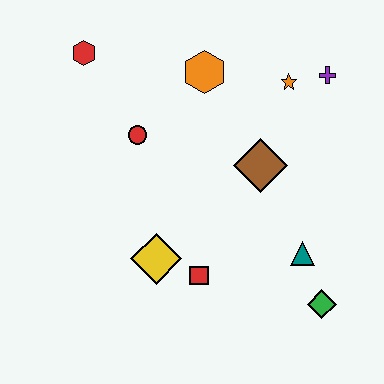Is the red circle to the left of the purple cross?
Yes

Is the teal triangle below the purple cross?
Yes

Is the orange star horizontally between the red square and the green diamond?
Yes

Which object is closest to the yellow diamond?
The red square is closest to the yellow diamond.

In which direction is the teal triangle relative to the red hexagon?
The teal triangle is to the right of the red hexagon.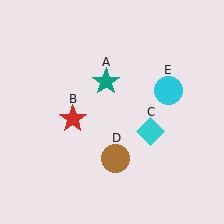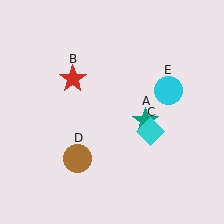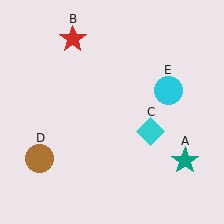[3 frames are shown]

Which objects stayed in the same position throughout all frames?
Cyan diamond (object C) and cyan circle (object E) remained stationary.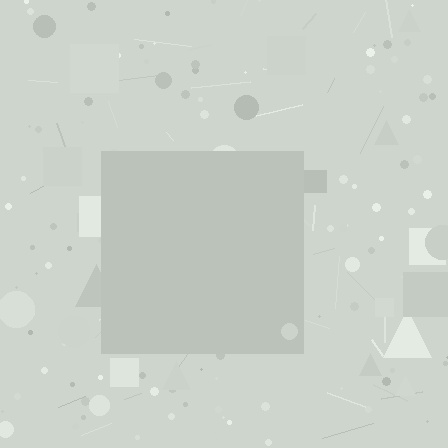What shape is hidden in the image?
A square is hidden in the image.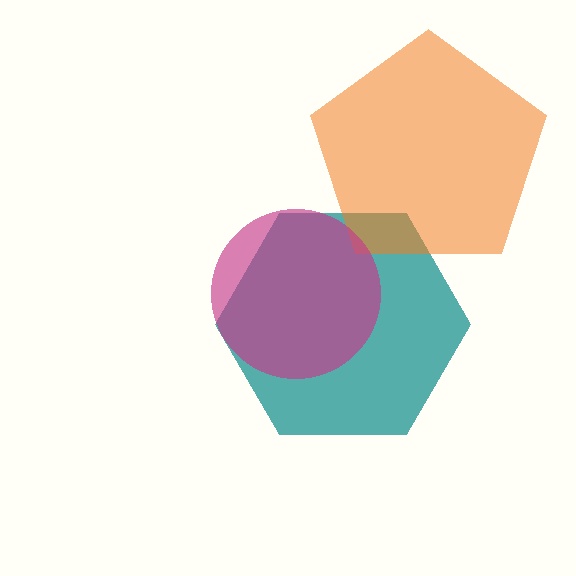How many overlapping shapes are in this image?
There are 3 overlapping shapes in the image.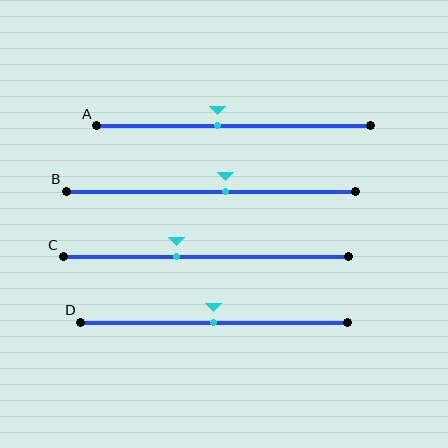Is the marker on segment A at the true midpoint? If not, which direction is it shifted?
No, the marker on segment A is shifted to the left by about 6% of the segment length.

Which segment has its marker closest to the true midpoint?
Segment D has its marker closest to the true midpoint.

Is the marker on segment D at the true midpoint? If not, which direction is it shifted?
Yes, the marker on segment D is at the true midpoint.